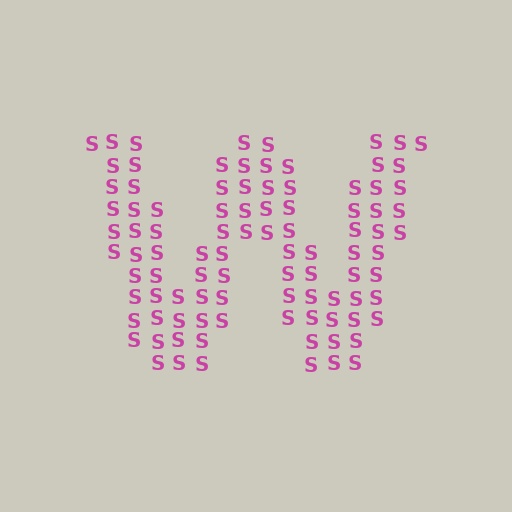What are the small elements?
The small elements are letter S's.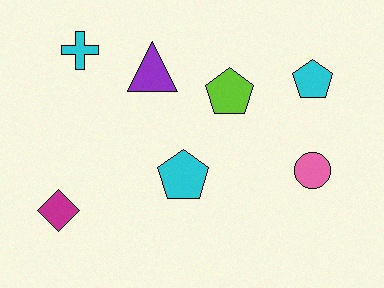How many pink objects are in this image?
There is 1 pink object.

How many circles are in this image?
There is 1 circle.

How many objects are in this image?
There are 7 objects.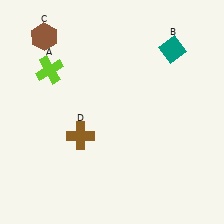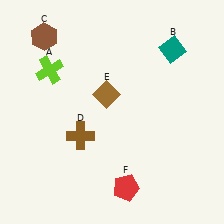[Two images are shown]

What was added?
A brown diamond (E), a red pentagon (F) were added in Image 2.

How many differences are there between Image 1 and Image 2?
There are 2 differences between the two images.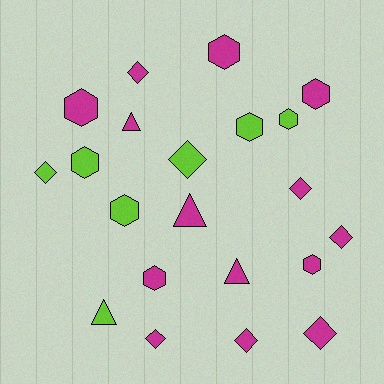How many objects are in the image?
There are 21 objects.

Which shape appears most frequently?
Hexagon, with 9 objects.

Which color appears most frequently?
Magenta, with 14 objects.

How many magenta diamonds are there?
There are 6 magenta diamonds.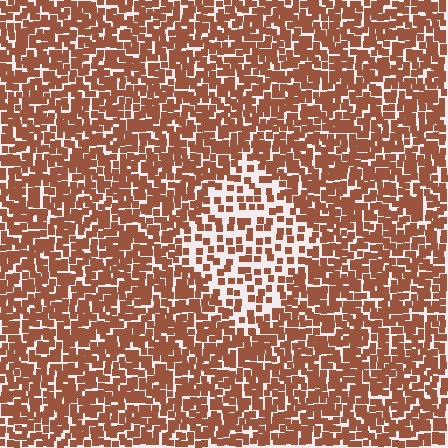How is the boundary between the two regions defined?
The boundary is defined by a change in element density (approximately 2.1x ratio). All elements are the same color, size, and shape.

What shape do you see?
I see a diamond.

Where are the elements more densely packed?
The elements are more densely packed outside the diamond boundary.